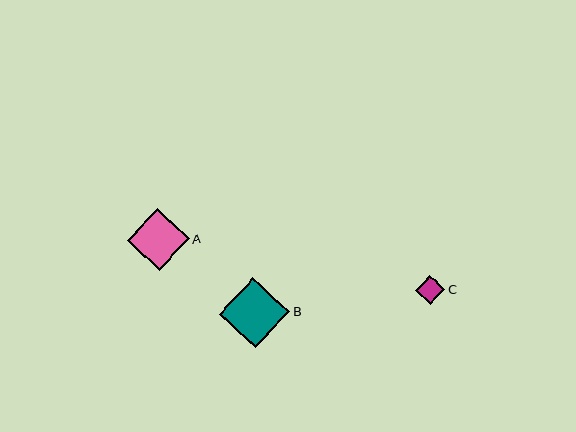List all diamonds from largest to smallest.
From largest to smallest: B, A, C.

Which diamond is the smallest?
Diamond C is the smallest with a size of approximately 29 pixels.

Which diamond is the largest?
Diamond B is the largest with a size of approximately 70 pixels.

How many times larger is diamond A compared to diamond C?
Diamond A is approximately 2.1 times the size of diamond C.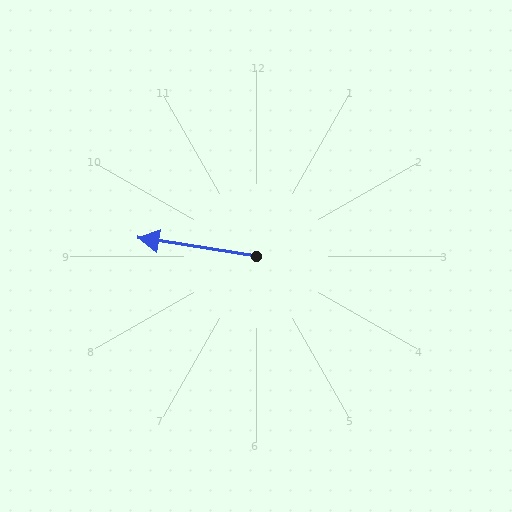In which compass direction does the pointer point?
West.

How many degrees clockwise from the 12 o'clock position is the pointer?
Approximately 279 degrees.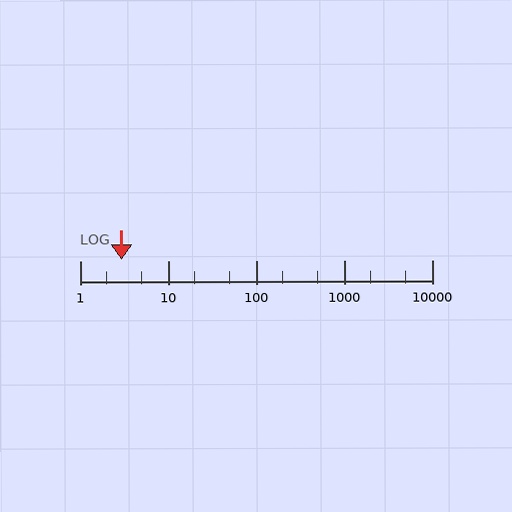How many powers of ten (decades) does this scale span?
The scale spans 4 decades, from 1 to 10000.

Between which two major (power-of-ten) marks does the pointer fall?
The pointer is between 1 and 10.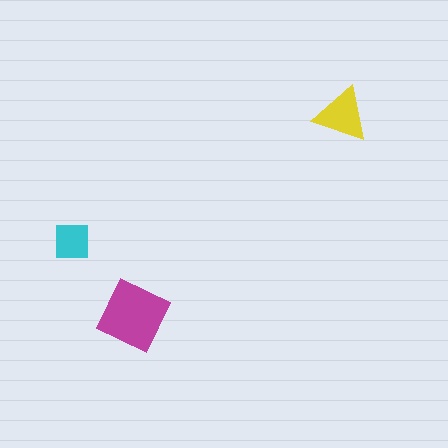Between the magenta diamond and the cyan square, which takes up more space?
The magenta diamond.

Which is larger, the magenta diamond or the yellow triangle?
The magenta diamond.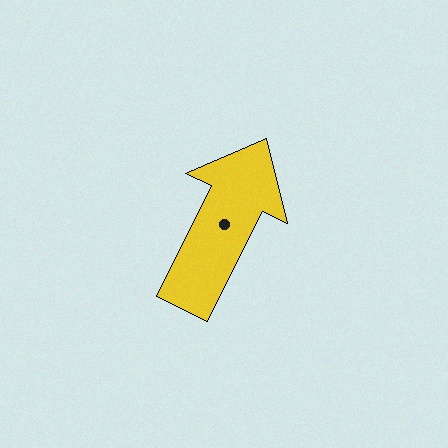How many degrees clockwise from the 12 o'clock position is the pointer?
Approximately 26 degrees.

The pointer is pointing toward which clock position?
Roughly 1 o'clock.